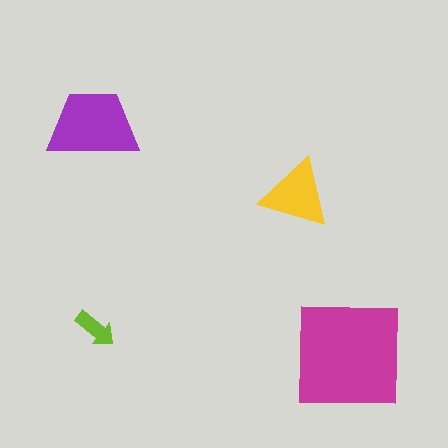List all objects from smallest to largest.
The lime arrow, the yellow triangle, the purple trapezoid, the magenta square.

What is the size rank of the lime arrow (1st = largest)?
4th.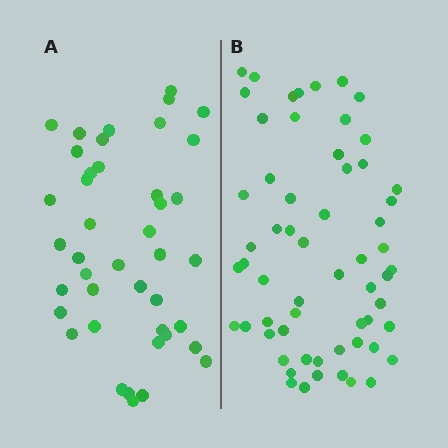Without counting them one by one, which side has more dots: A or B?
Region B (the right region) has more dots.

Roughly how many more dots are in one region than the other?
Region B has approximately 20 more dots than region A.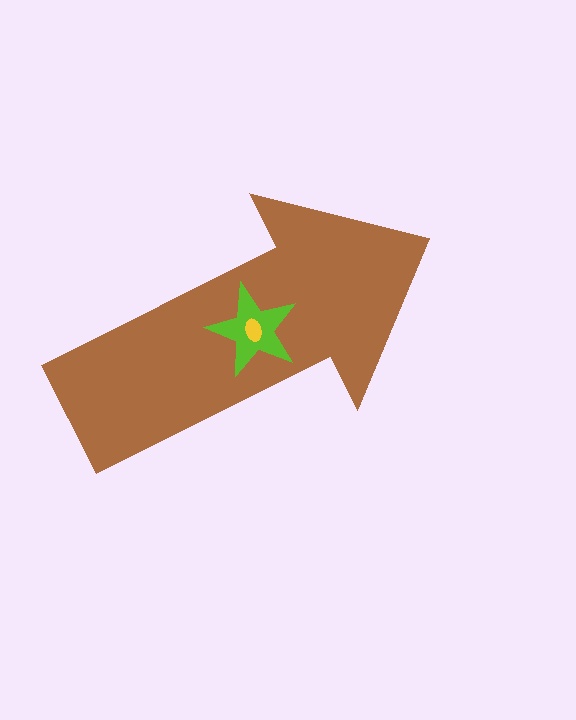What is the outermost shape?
The brown arrow.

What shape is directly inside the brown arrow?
The lime star.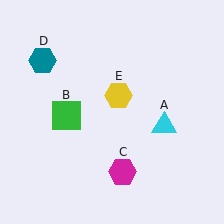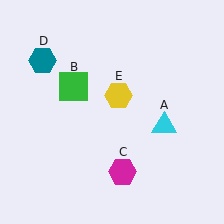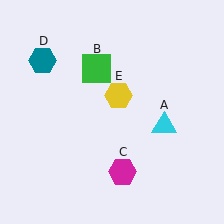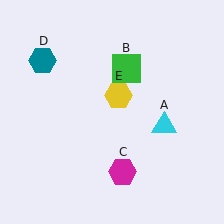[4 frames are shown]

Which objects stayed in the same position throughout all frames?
Cyan triangle (object A) and magenta hexagon (object C) and teal hexagon (object D) and yellow hexagon (object E) remained stationary.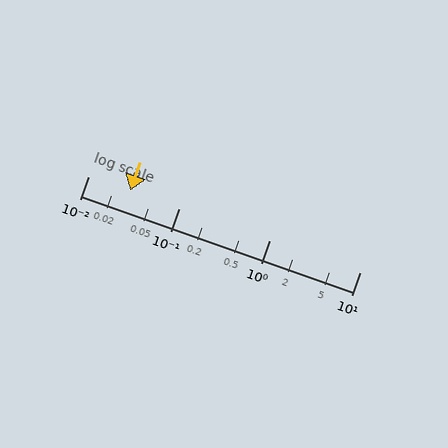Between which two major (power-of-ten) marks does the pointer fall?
The pointer is between 0.01 and 0.1.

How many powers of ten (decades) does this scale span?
The scale spans 3 decades, from 0.01 to 10.